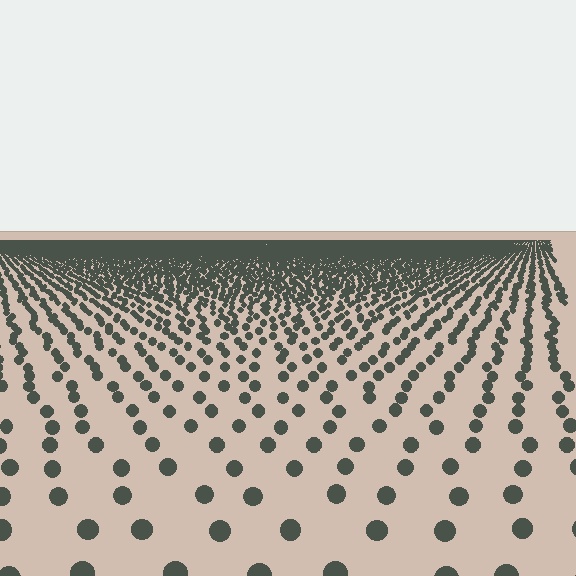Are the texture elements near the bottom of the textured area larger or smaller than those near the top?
Larger. Near the bottom, elements are closer to the viewer and appear at a bigger on-screen size.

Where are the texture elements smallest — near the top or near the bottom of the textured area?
Near the top.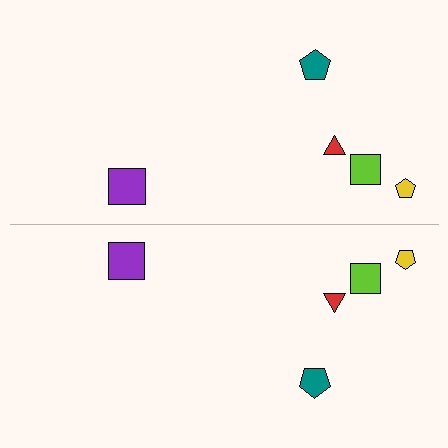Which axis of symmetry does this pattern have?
The pattern has a horizontal axis of symmetry running through the center of the image.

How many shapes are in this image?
There are 10 shapes in this image.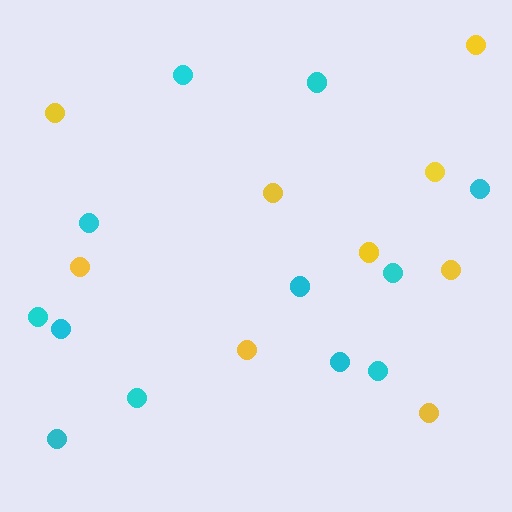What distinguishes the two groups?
There are 2 groups: one group of yellow circles (9) and one group of cyan circles (12).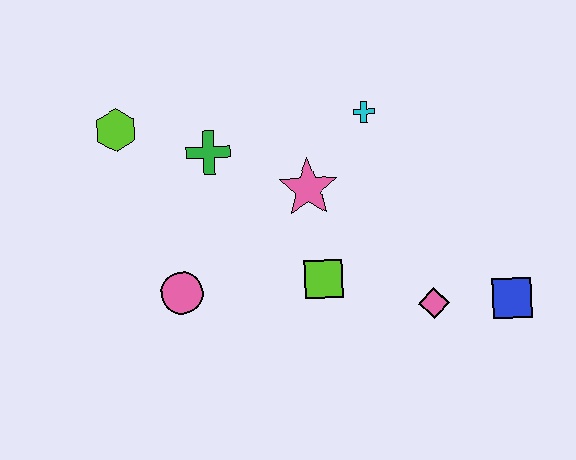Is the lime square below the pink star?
Yes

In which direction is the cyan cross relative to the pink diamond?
The cyan cross is above the pink diamond.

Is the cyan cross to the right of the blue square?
No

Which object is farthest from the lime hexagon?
The blue square is farthest from the lime hexagon.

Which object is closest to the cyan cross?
The pink star is closest to the cyan cross.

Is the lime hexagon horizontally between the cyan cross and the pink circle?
No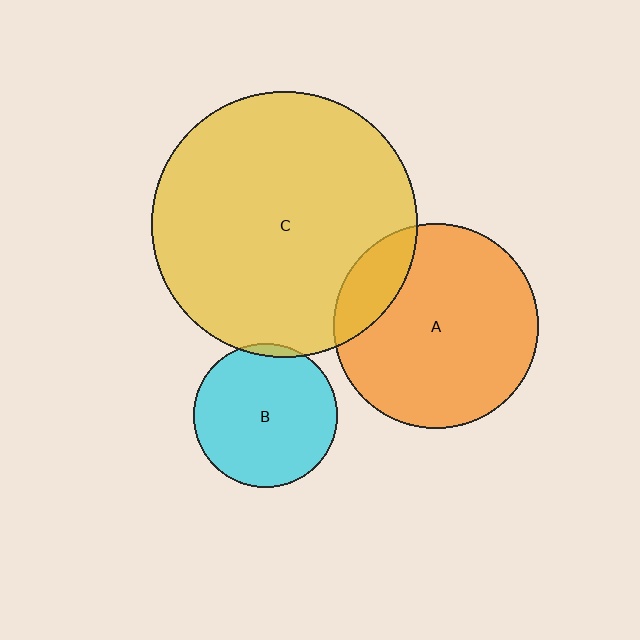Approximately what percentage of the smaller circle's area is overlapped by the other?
Approximately 15%.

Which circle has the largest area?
Circle C (yellow).